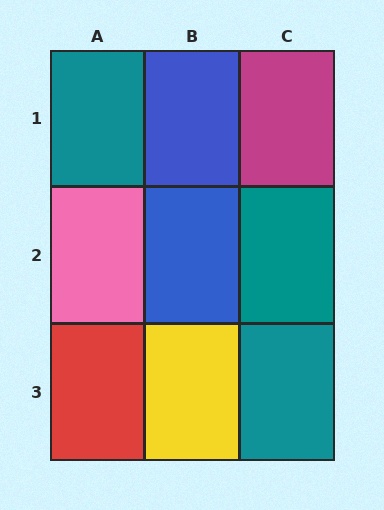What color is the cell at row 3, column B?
Yellow.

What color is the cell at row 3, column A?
Red.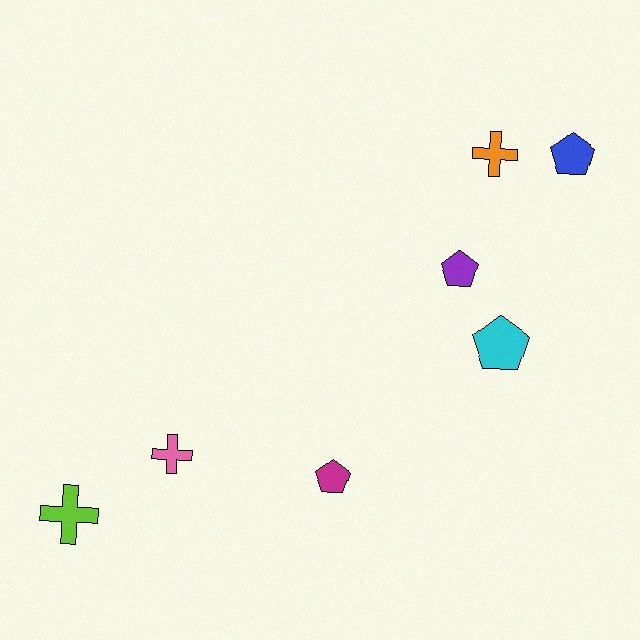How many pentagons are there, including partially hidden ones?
There are 4 pentagons.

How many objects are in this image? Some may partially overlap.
There are 7 objects.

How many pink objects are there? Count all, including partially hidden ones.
There is 1 pink object.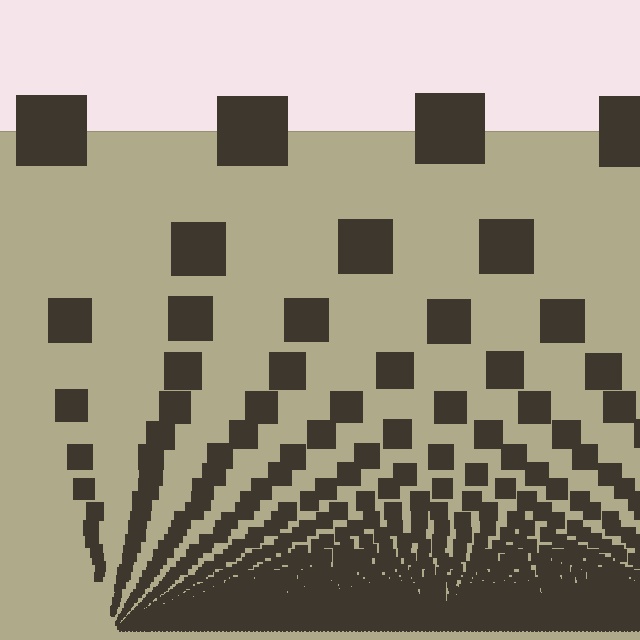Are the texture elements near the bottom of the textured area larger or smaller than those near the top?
Smaller. The gradient is inverted — elements near the bottom are smaller and denser.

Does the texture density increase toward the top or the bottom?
Density increases toward the bottom.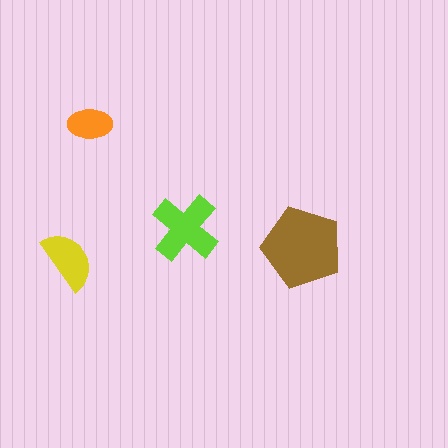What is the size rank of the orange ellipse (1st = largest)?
4th.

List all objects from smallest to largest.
The orange ellipse, the yellow semicircle, the lime cross, the brown pentagon.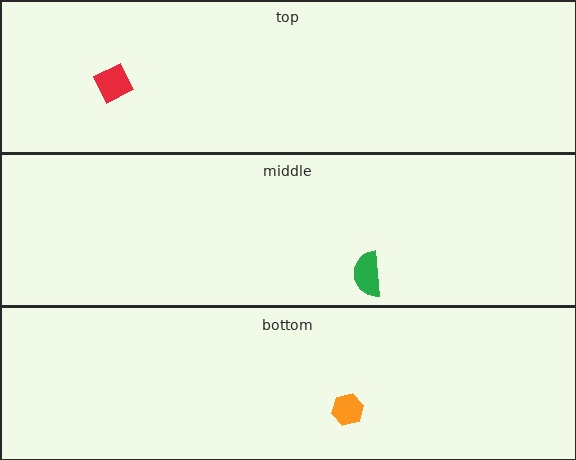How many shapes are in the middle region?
1.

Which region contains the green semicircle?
The middle region.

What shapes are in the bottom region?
The orange hexagon.